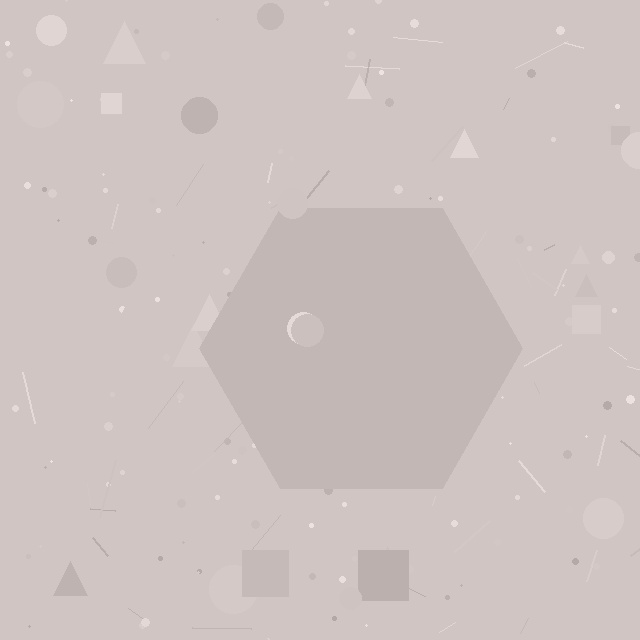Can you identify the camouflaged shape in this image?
The camouflaged shape is a hexagon.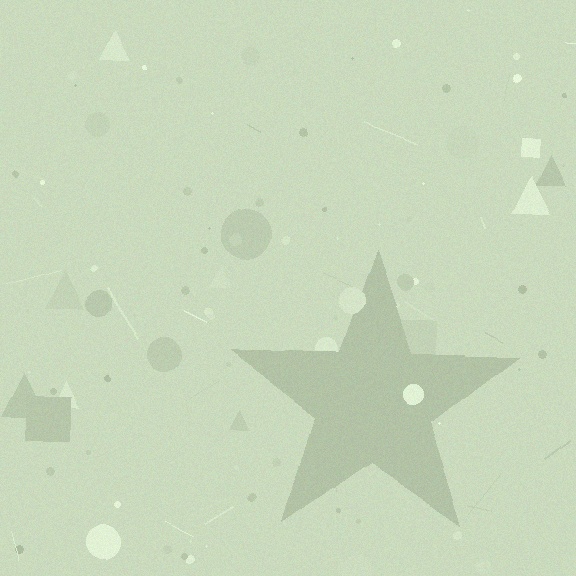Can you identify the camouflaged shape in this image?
The camouflaged shape is a star.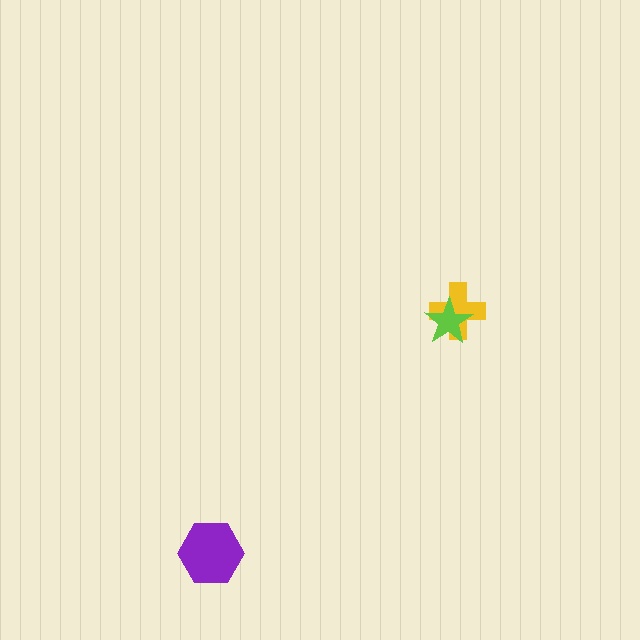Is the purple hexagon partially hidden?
No, no other shape covers it.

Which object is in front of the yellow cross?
The lime star is in front of the yellow cross.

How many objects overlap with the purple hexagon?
0 objects overlap with the purple hexagon.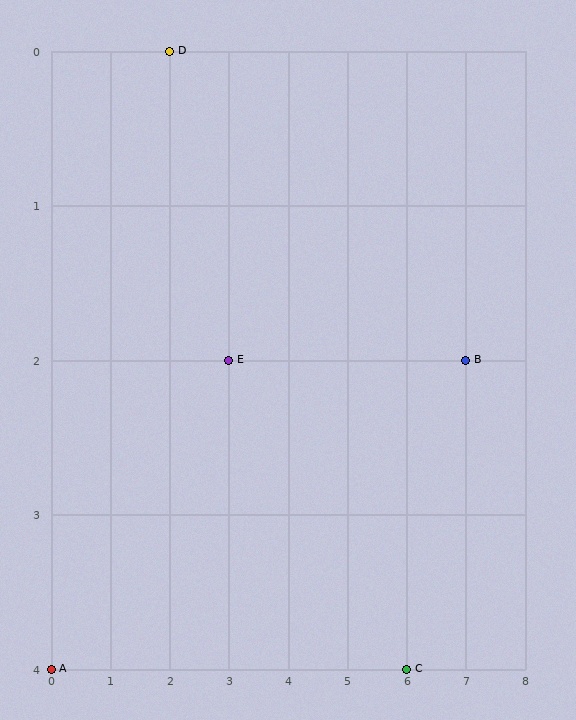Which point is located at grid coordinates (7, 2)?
Point B is at (7, 2).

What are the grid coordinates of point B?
Point B is at grid coordinates (7, 2).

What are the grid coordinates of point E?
Point E is at grid coordinates (3, 2).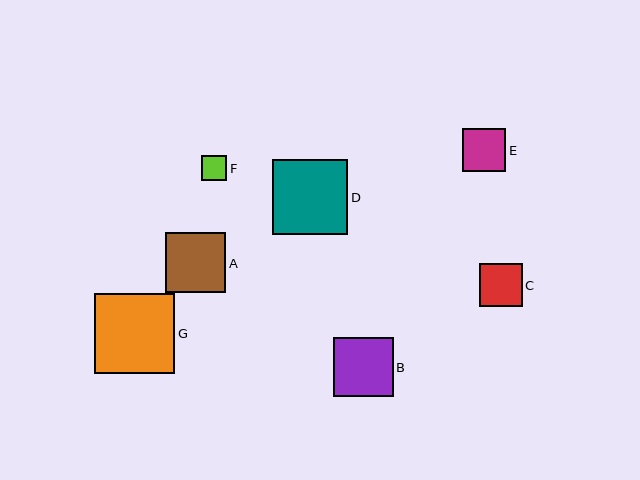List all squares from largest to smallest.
From largest to smallest: G, D, A, B, C, E, F.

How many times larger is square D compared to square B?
Square D is approximately 1.3 times the size of square B.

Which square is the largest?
Square G is the largest with a size of approximately 80 pixels.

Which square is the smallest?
Square F is the smallest with a size of approximately 25 pixels.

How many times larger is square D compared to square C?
Square D is approximately 1.7 times the size of square C.